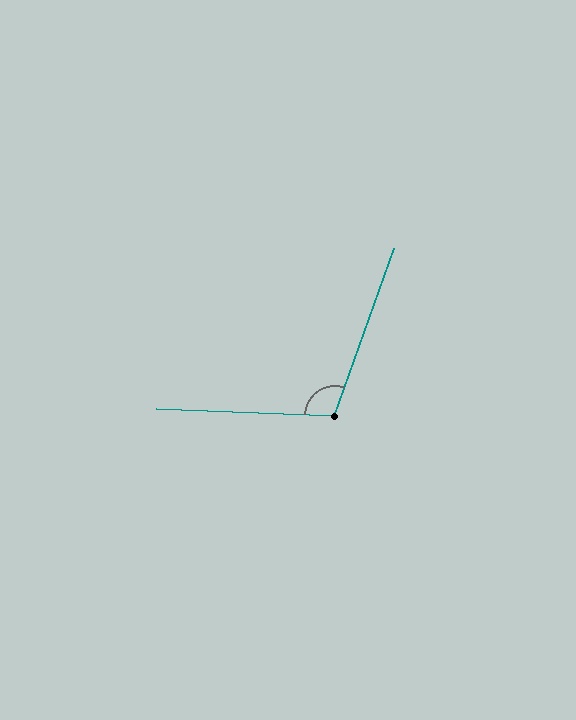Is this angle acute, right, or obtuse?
It is obtuse.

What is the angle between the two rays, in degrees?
Approximately 107 degrees.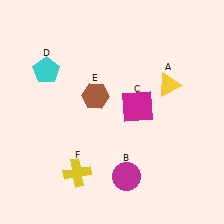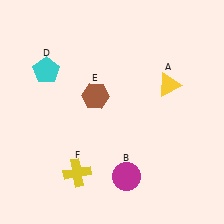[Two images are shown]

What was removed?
The magenta square (C) was removed in Image 2.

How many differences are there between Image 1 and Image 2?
There is 1 difference between the two images.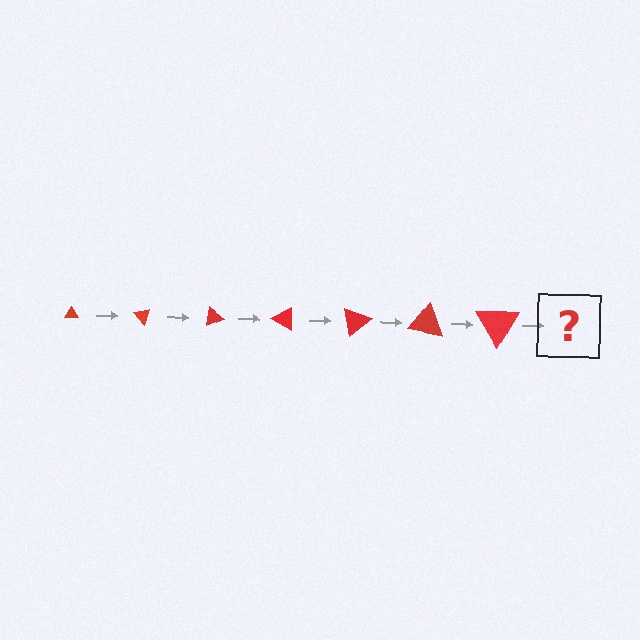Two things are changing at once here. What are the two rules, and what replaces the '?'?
The two rules are that the triangle grows larger each step and it rotates 50 degrees each step. The '?' should be a triangle, larger than the previous one and rotated 350 degrees from the start.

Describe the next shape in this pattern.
It should be a triangle, larger than the previous one and rotated 350 degrees from the start.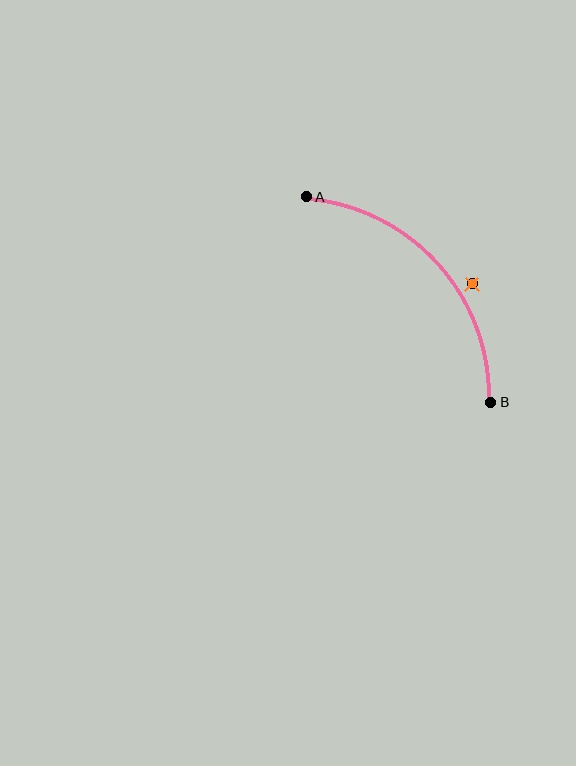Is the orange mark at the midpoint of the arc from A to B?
No — the orange mark does not lie on the arc at all. It sits slightly outside the curve.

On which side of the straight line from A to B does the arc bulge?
The arc bulges above and to the right of the straight line connecting A and B.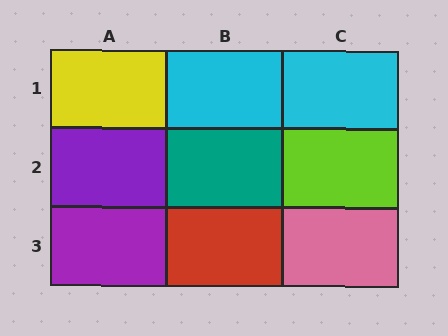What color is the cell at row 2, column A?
Purple.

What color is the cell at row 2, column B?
Teal.